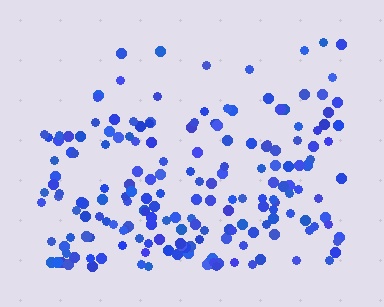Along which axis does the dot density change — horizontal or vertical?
Vertical.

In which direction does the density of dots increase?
From top to bottom, with the bottom side densest.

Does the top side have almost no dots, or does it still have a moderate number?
Still a moderate number, just noticeably fewer than the bottom.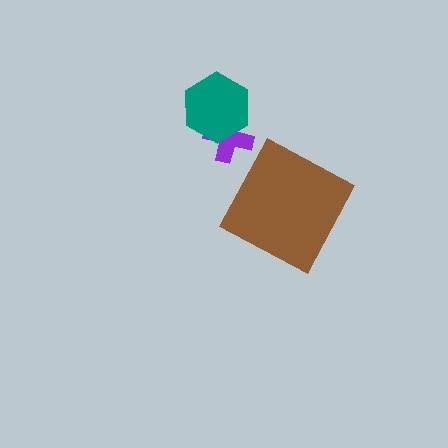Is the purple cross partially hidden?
Yes, it is partially covered by another shape.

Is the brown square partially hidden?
No, no other shape covers it.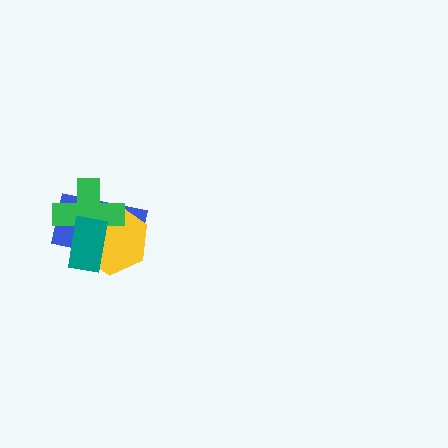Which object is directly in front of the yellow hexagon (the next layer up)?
The green cross is directly in front of the yellow hexagon.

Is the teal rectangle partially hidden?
No, no other shape covers it.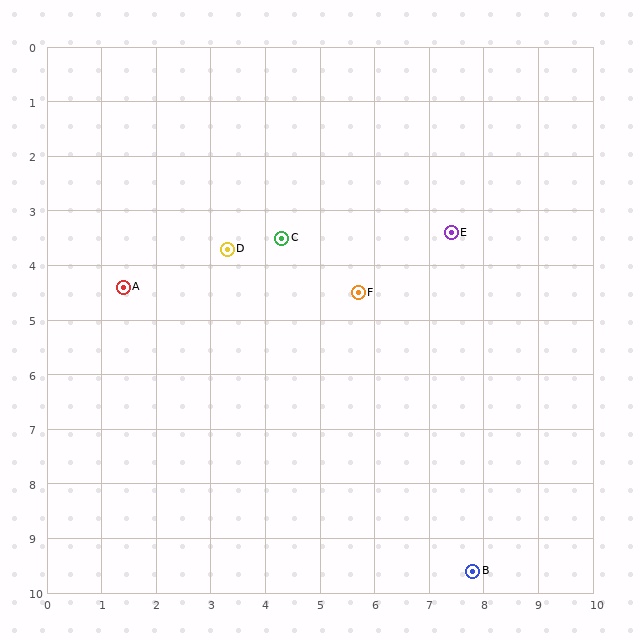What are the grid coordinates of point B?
Point B is at approximately (7.8, 9.6).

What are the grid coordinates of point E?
Point E is at approximately (7.4, 3.4).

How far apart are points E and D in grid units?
Points E and D are about 4.1 grid units apart.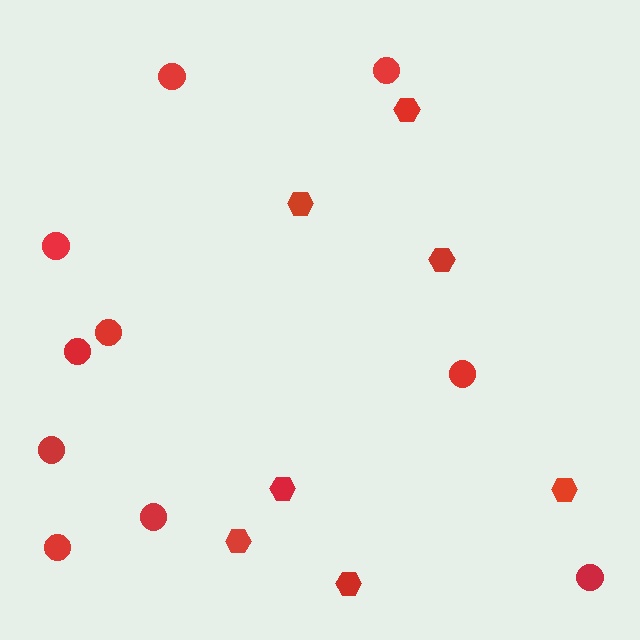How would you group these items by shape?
There are 2 groups: one group of circles (10) and one group of hexagons (7).